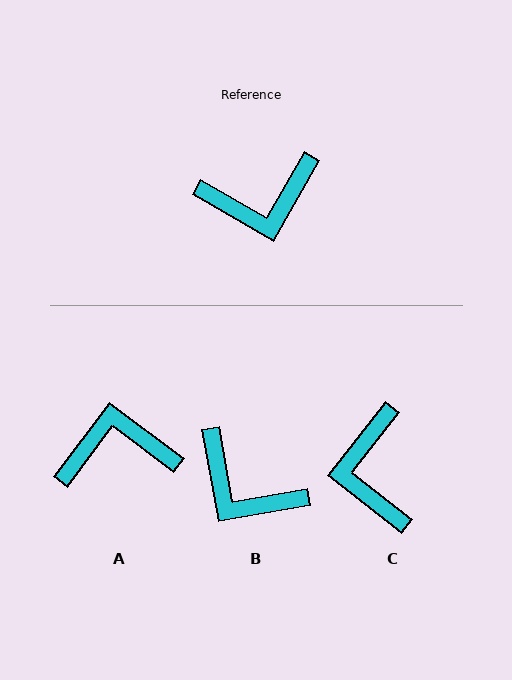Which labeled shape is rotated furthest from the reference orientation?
A, about 173 degrees away.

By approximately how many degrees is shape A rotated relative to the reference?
Approximately 173 degrees counter-clockwise.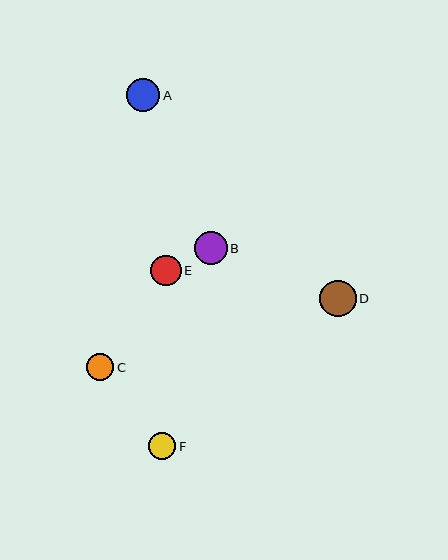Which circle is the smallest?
Circle F is the smallest with a size of approximately 27 pixels.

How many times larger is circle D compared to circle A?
Circle D is approximately 1.1 times the size of circle A.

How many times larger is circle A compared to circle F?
Circle A is approximately 1.2 times the size of circle F.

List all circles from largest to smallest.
From largest to smallest: D, B, A, E, C, F.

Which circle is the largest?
Circle D is the largest with a size of approximately 36 pixels.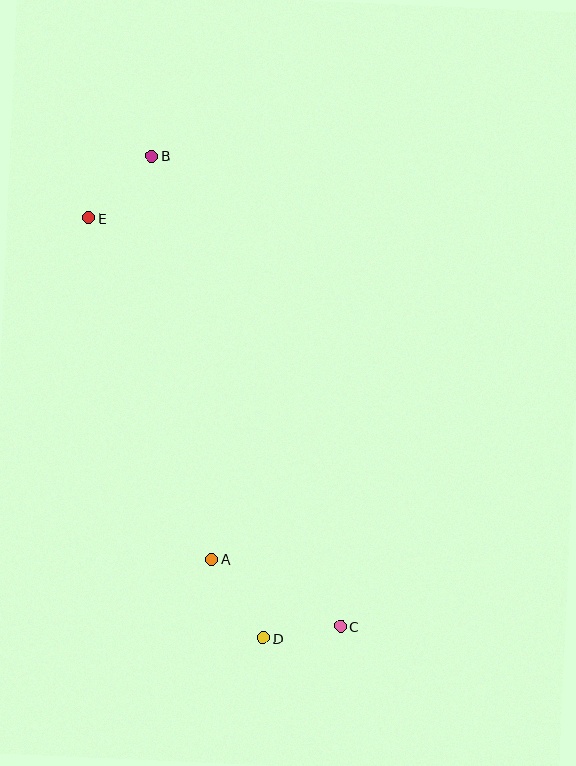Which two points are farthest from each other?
Points B and C are farthest from each other.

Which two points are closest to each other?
Points C and D are closest to each other.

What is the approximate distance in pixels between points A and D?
The distance between A and D is approximately 94 pixels.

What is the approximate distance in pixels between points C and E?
The distance between C and E is approximately 480 pixels.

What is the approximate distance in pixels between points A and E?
The distance between A and E is approximately 363 pixels.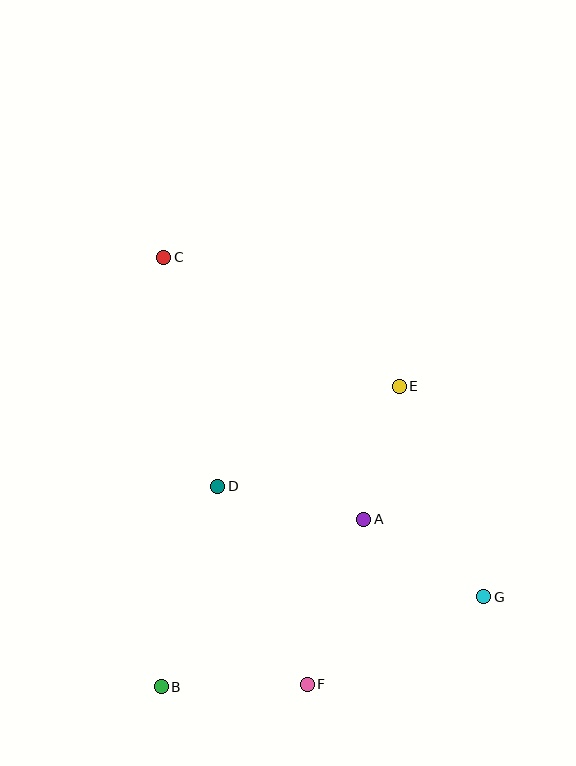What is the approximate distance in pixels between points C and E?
The distance between C and E is approximately 269 pixels.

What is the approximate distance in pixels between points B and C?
The distance between B and C is approximately 430 pixels.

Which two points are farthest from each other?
Points C and G are farthest from each other.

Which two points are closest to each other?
Points A and E are closest to each other.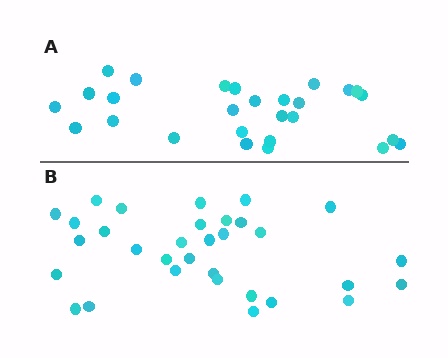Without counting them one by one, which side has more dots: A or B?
Region B (the bottom region) has more dots.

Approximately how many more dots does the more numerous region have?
Region B has about 5 more dots than region A.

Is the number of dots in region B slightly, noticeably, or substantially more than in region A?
Region B has only slightly more — the two regions are fairly close. The ratio is roughly 1.2 to 1.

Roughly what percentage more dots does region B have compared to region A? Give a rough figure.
About 20% more.